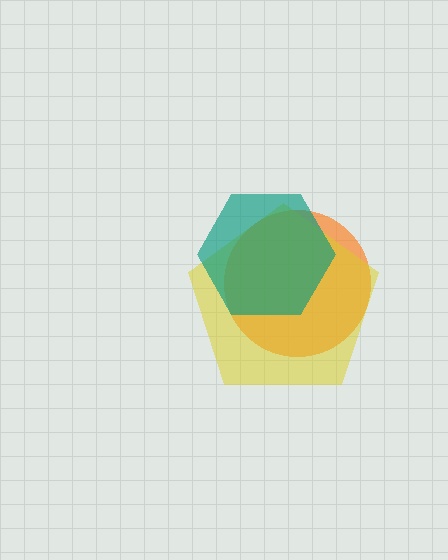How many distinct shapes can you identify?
There are 3 distinct shapes: an orange circle, a yellow pentagon, a teal hexagon.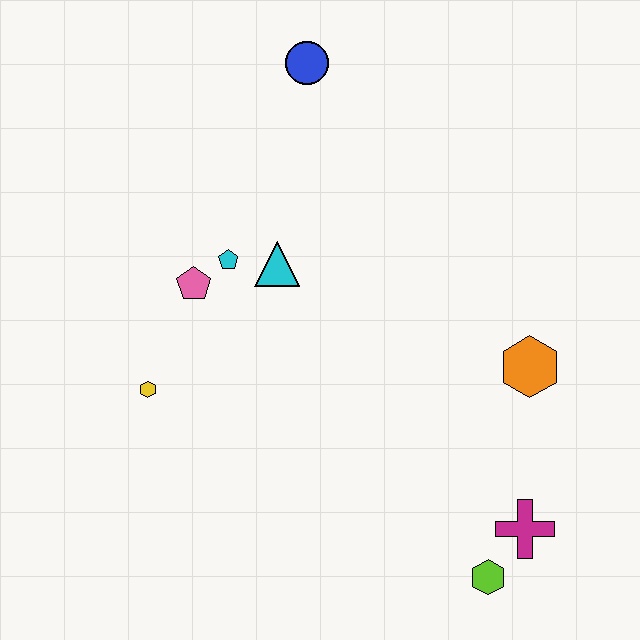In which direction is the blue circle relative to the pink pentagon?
The blue circle is above the pink pentagon.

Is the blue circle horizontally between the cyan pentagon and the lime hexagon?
Yes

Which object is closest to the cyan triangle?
The cyan pentagon is closest to the cyan triangle.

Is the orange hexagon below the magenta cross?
No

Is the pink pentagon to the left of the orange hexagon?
Yes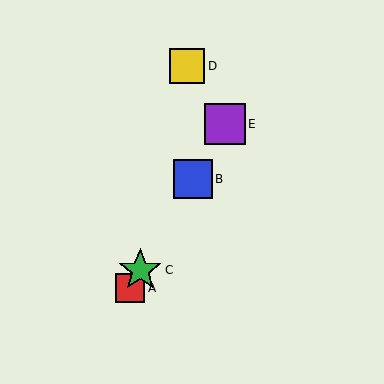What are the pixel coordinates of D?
Object D is at (187, 66).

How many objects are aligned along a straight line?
4 objects (A, B, C, E) are aligned along a straight line.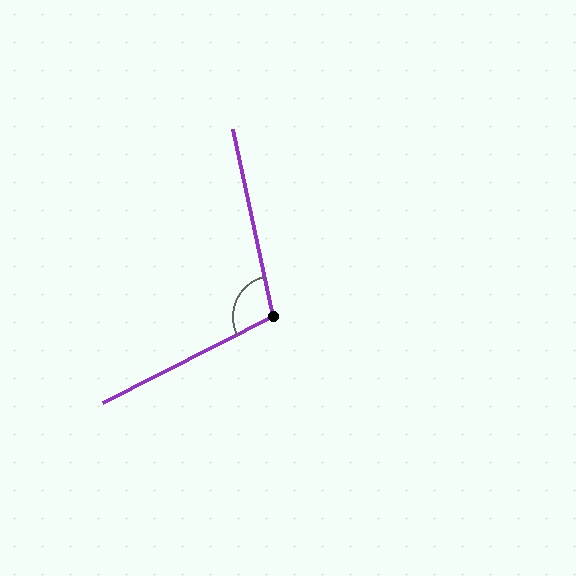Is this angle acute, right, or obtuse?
It is obtuse.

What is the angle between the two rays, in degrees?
Approximately 105 degrees.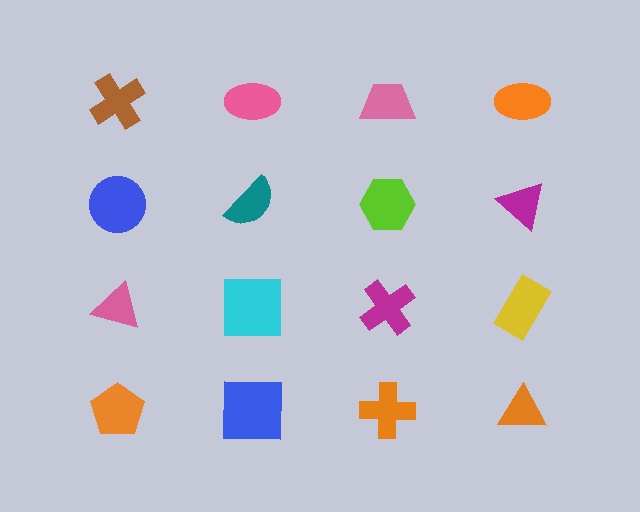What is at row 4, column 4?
An orange triangle.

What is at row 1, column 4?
An orange ellipse.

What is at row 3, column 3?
A magenta cross.